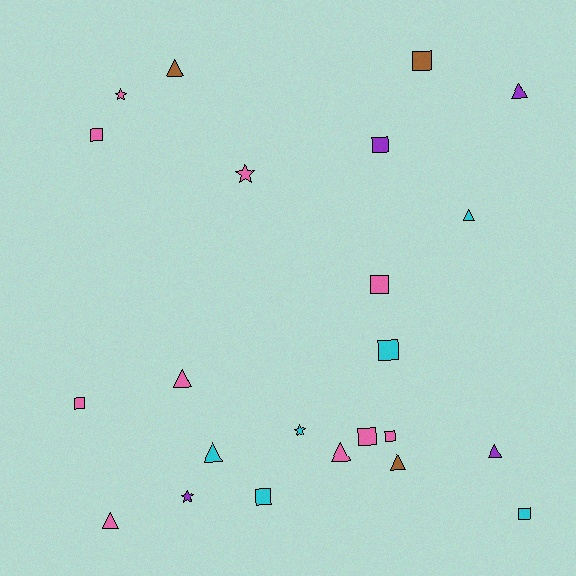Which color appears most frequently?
Pink, with 10 objects.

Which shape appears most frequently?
Square, with 10 objects.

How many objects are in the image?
There are 23 objects.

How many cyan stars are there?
There is 1 cyan star.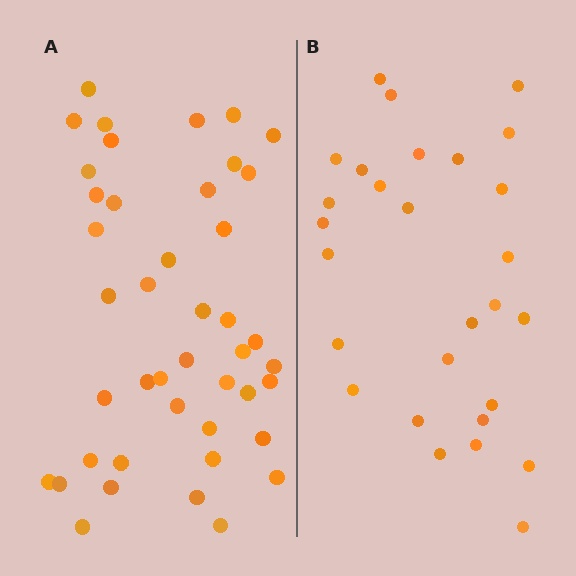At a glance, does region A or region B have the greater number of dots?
Region A (the left region) has more dots.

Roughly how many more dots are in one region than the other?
Region A has approximately 15 more dots than region B.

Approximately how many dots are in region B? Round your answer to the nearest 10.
About 30 dots. (The exact count is 28, which rounds to 30.)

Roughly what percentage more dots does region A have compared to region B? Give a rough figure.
About 55% more.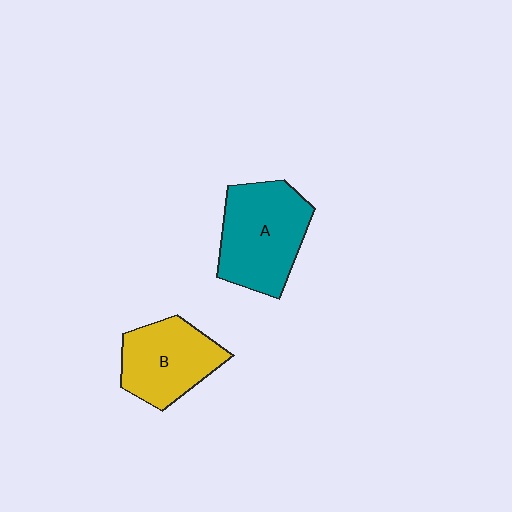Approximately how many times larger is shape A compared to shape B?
Approximately 1.2 times.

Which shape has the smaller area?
Shape B (yellow).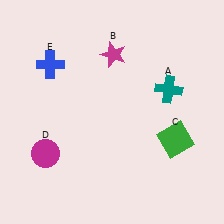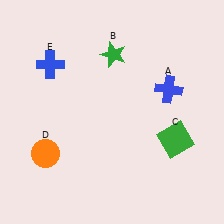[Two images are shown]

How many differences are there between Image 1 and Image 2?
There are 3 differences between the two images.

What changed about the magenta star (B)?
In Image 1, B is magenta. In Image 2, it changed to green.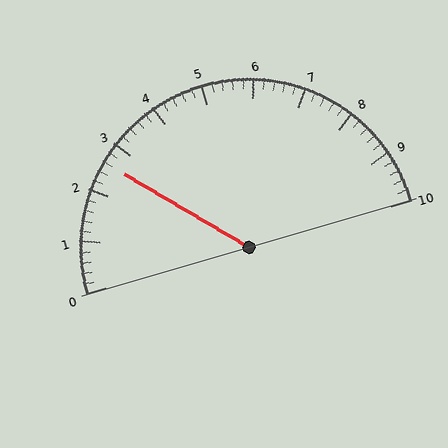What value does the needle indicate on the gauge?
The needle indicates approximately 2.6.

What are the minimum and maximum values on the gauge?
The gauge ranges from 0 to 10.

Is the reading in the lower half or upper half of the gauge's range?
The reading is in the lower half of the range (0 to 10).